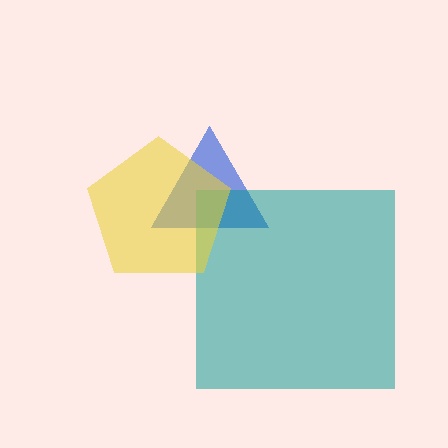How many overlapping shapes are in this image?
There are 3 overlapping shapes in the image.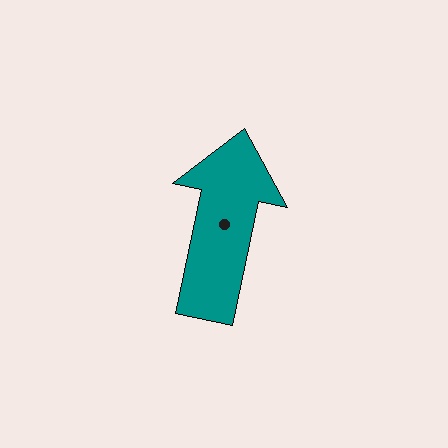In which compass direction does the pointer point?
North.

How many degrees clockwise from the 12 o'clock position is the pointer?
Approximately 12 degrees.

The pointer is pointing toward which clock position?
Roughly 12 o'clock.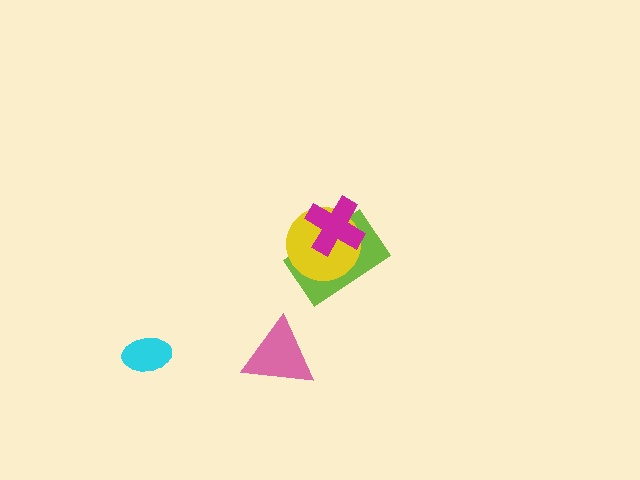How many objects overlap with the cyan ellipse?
0 objects overlap with the cyan ellipse.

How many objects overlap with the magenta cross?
2 objects overlap with the magenta cross.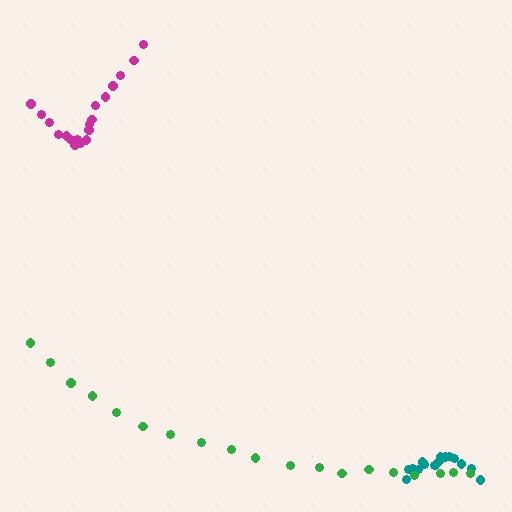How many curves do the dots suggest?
There are 3 distinct paths.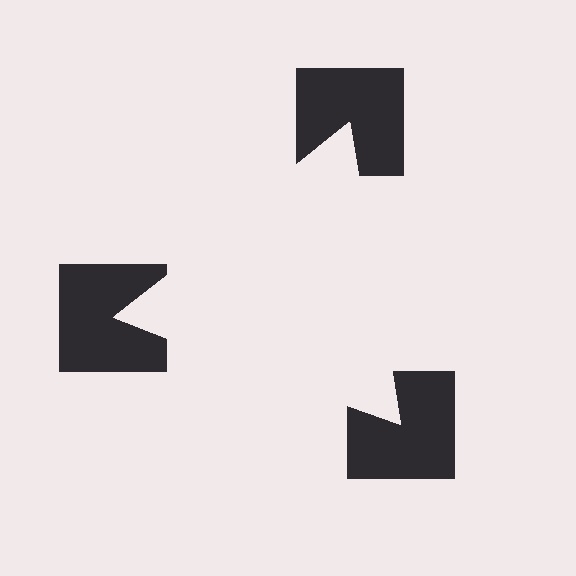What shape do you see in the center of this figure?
An illusory triangle — its edges are inferred from the aligned wedge cuts in the notched squares, not physically drawn.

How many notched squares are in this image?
There are 3 — one at each vertex of the illusory triangle.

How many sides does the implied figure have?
3 sides.